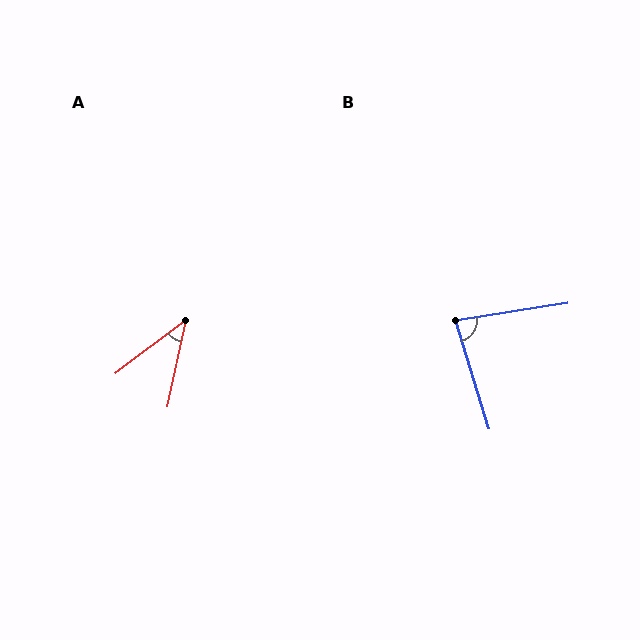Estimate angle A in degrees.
Approximately 41 degrees.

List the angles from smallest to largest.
A (41°), B (82°).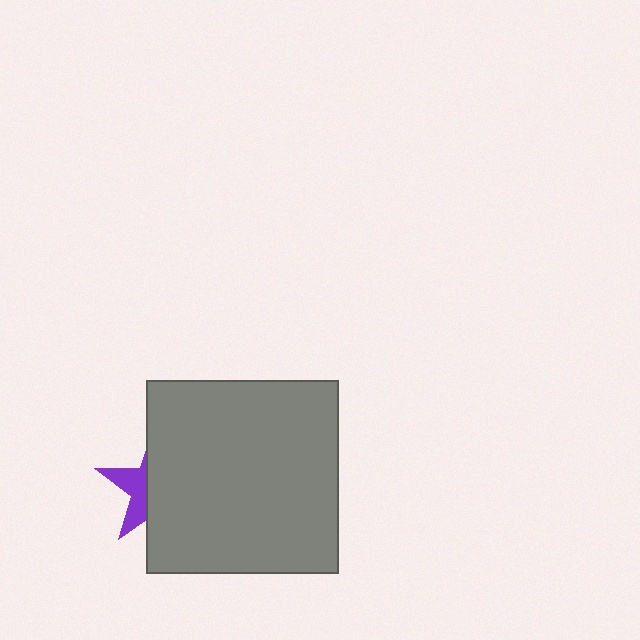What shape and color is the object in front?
The object in front is a gray square.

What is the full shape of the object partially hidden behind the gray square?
The partially hidden object is a purple star.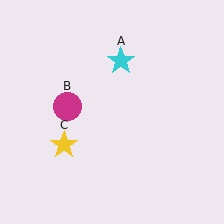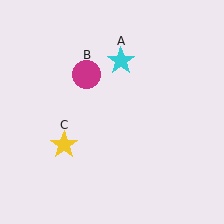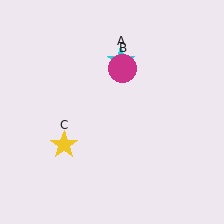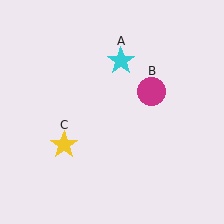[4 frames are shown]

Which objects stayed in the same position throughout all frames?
Cyan star (object A) and yellow star (object C) remained stationary.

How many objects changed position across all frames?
1 object changed position: magenta circle (object B).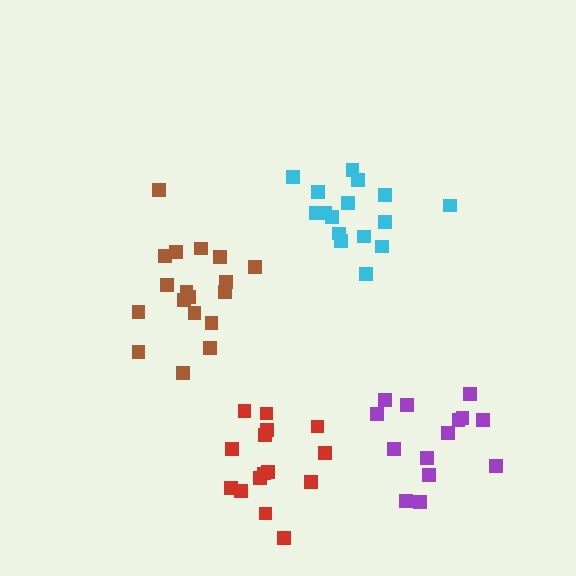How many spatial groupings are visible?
There are 4 spatial groupings.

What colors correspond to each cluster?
The clusters are colored: cyan, purple, brown, red.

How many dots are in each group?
Group 1: 16 dots, Group 2: 14 dots, Group 3: 18 dots, Group 4: 15 dots (63 total).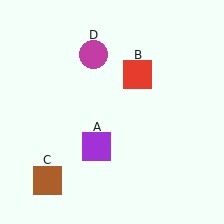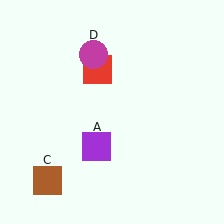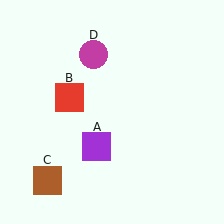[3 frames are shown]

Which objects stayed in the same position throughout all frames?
Purple square (object A) and brown square (object C) and magenta circle (object D) remained stationary.